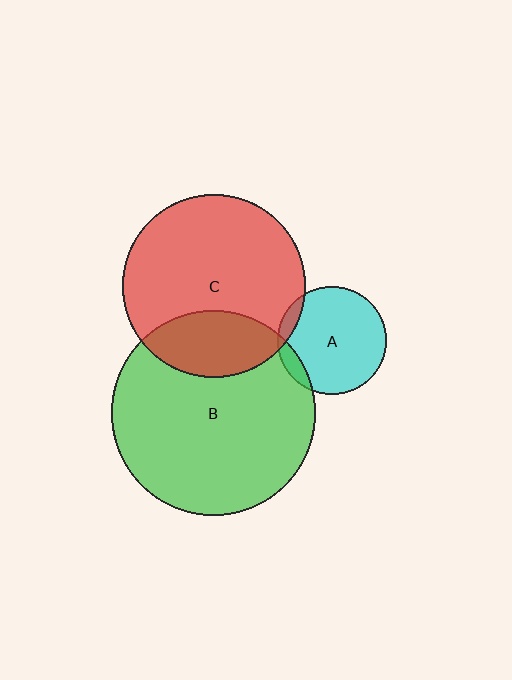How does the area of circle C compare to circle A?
Approximately 2.8 times.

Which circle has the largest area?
Circle B (green).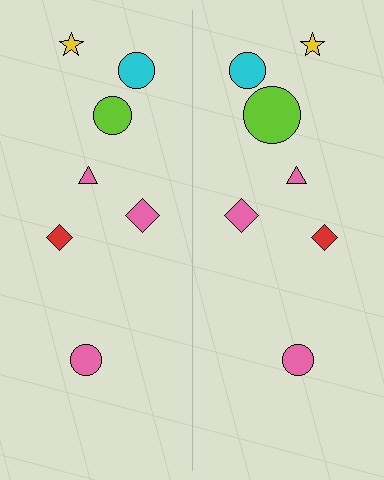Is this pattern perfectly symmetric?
No, the pattern is not perfectly symmetric. The lime circle on the right side has a different size than its mirror counterpart.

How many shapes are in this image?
There are 14 shapes in this image.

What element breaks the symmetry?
The lime circle on the right side has a different size than its mirror counterpart.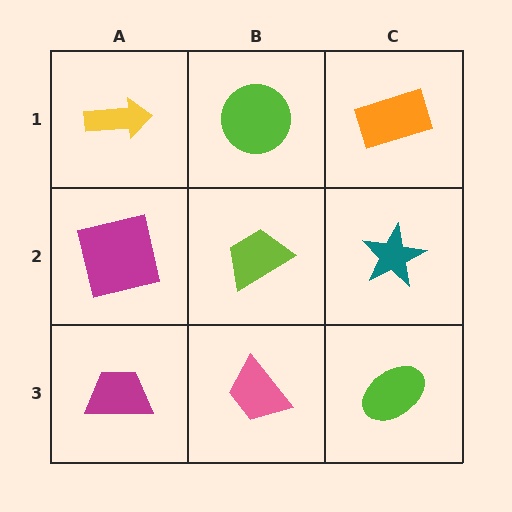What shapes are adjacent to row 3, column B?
A lime trapezoid (row 2, column B), a magenta trapezoid (row 3, column A), a lime ellipse (row 3, column C).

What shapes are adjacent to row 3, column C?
A teal star (row 2, column C), a pink trapezoid (row 3, column B).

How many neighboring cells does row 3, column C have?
2.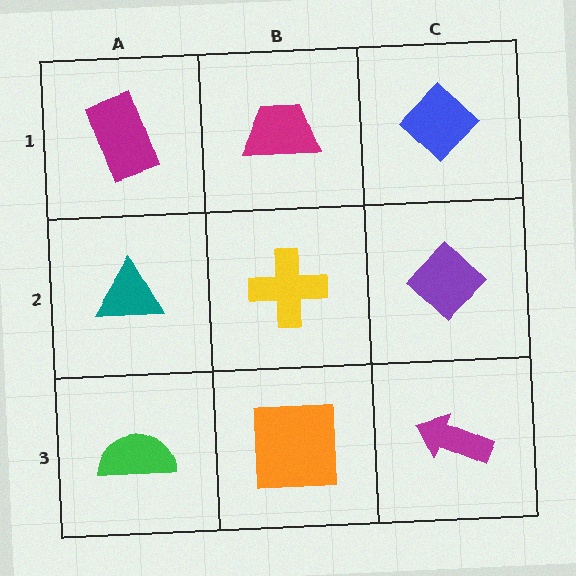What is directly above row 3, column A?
A teal triangle.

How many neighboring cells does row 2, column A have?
3.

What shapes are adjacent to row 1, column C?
A purple diamond (row 2, column C), a magenta trapezoid (row 1, column B).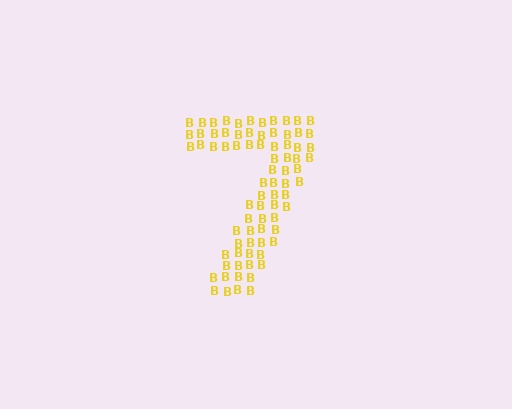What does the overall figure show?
The overall figure shows the digit 7.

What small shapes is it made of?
It is made of small letter B's.